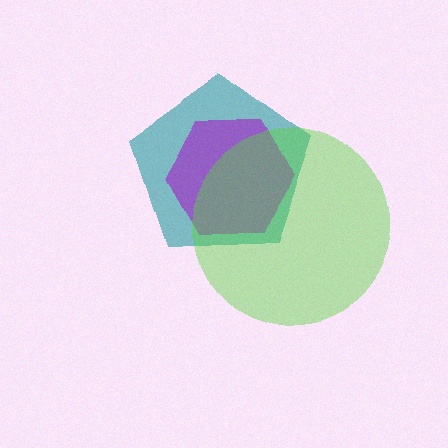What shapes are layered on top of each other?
The layered shapes are: a teal pentagon, a purple hexagon, a lime circle.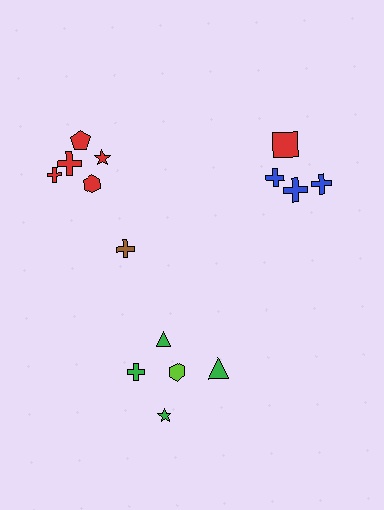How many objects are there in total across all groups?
There are 15 objects.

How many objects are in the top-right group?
There are 4 objects.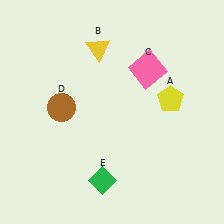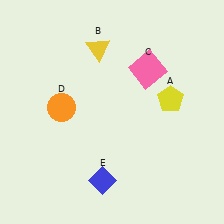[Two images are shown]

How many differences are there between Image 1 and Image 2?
There are 2 differences between the two images.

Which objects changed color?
D changed from brown to orange. E changed from green to blue.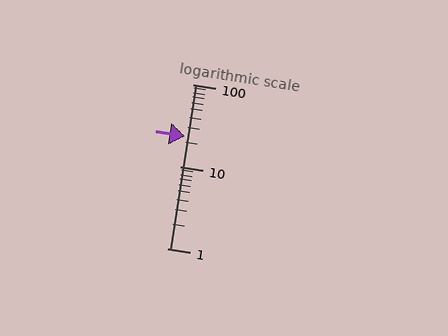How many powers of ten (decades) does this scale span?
The scale spans 2 decades, from 1 to 100.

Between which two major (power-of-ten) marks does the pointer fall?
The pointer is between 10 and 100.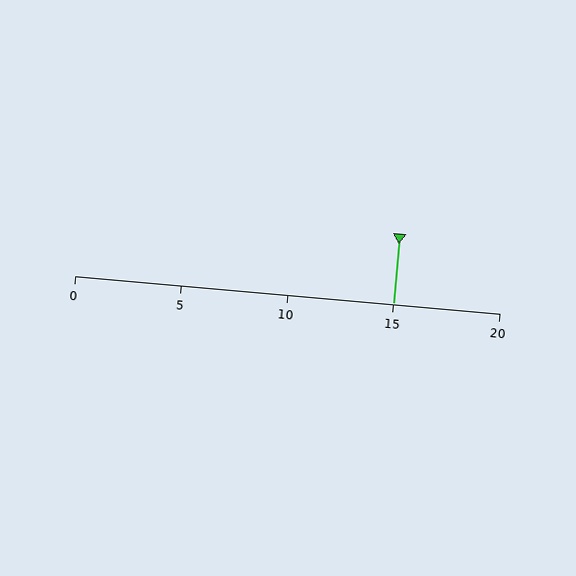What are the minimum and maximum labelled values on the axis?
The axis runs from 0 to 20.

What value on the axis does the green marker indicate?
The marker indicates approximately 15.